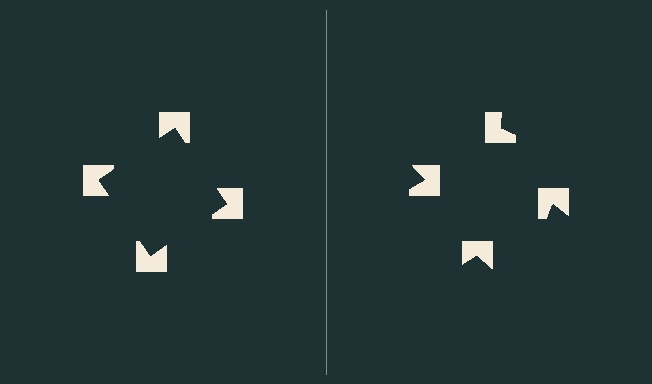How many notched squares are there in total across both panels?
8 — 4 on each side.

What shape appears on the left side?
An illusory square.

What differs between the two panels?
The notched squares are positioned identically on both sides; only the wedge orientations differ. On the left they align to a square; on the right they are misaligned.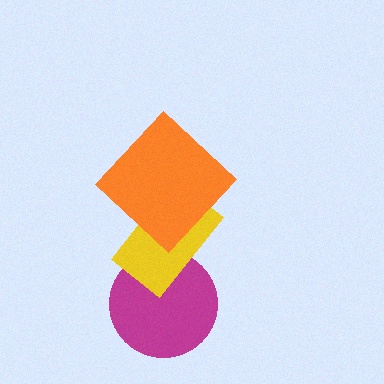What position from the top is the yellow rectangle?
The yellow rectangle is 2nd from the top.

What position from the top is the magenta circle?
The magenta circle is 3rd from the top.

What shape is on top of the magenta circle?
The yellow rectangle is on top of the magenta circle.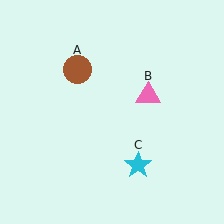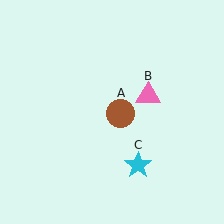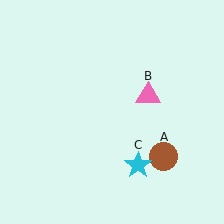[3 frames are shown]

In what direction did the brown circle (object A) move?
The brown circle (object A) moved down and to the right.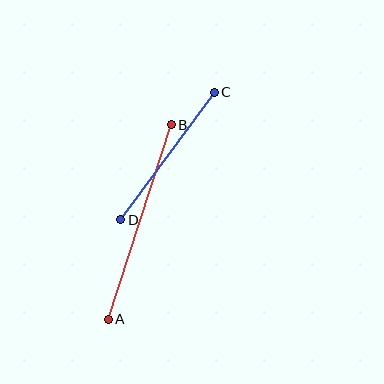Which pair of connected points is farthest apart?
Points A and B are farthest apart.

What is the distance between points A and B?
The distance is approximately 204 pixels.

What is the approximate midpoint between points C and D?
The midpoint is at approximately (168, 156) pixels.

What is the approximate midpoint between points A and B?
The midpoint is at approximately (140, 222) pixels.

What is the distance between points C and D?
The distance is approximately 158 pixels.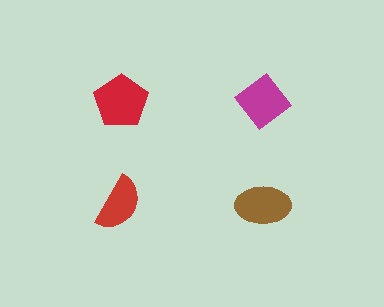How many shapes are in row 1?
2 shapes.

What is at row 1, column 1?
A red pentagon.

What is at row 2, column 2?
A brown ellipse.